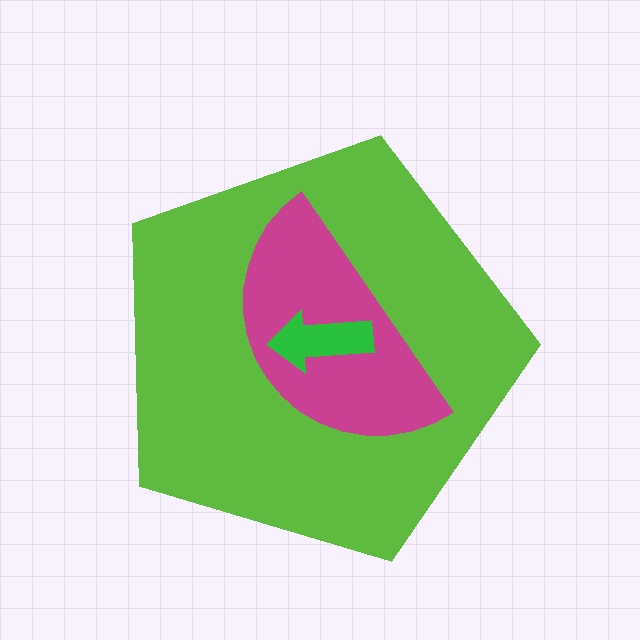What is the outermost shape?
The lime pentagon.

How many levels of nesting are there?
3.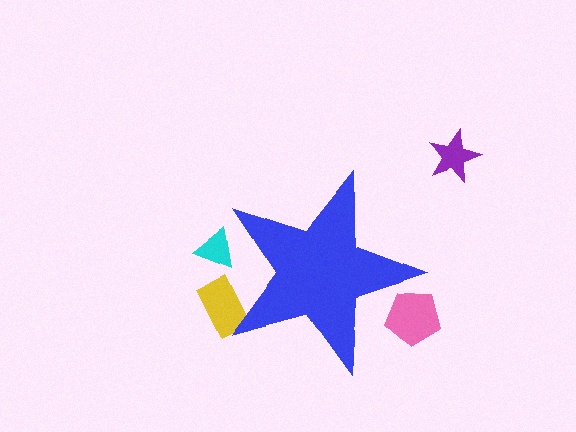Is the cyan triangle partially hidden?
Yes, the cyan triangle is partially hidden behind the blue star.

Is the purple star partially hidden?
No, the purple star is fully visible.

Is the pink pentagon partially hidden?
Yes, the pink pentagon is partially hidden behind the blue star.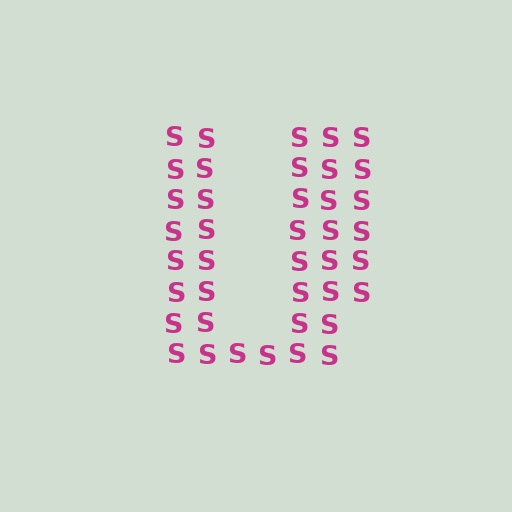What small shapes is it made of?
It is made of small letter S's.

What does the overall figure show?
The overall figure shows the letter U.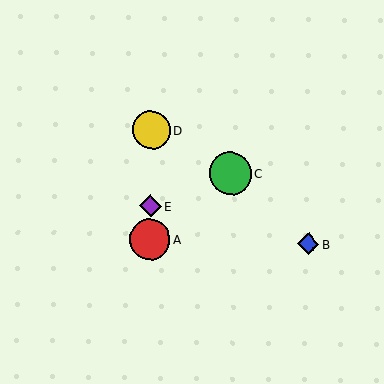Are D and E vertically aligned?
Yes, both are at x≈151.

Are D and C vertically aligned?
No, D is at x≈151 and C is at x≈231.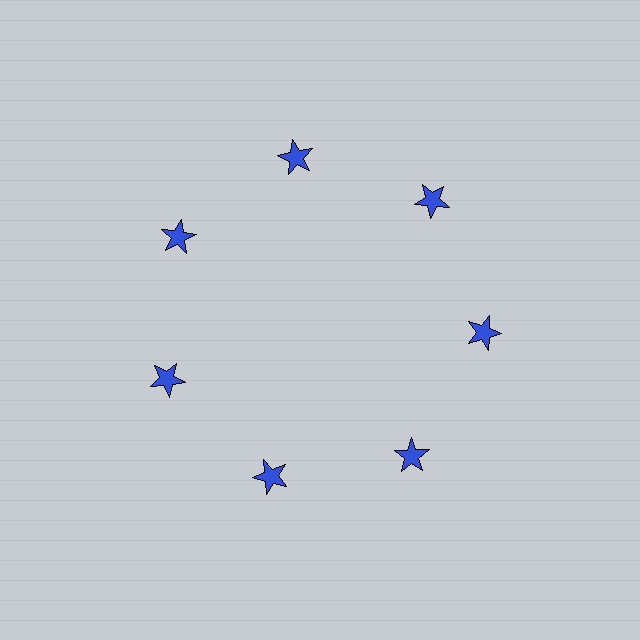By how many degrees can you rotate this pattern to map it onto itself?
The pattern maps onto itself every 51 degrees of rotation.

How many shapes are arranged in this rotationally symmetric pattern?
There are 7 shapes, arranged in 7 groups of 1.